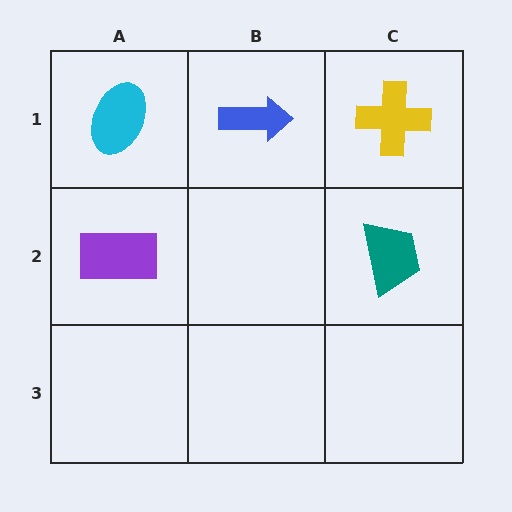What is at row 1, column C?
A yellow cross.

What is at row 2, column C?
A teal trapezoid.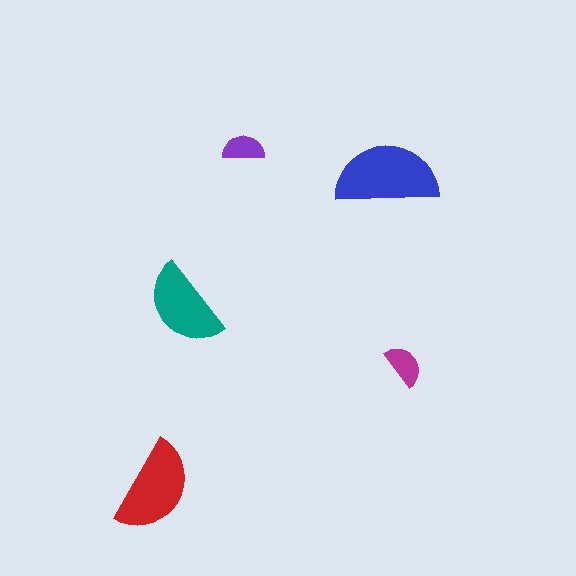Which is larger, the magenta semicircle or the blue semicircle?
The blue one.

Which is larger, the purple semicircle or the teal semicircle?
The teal one.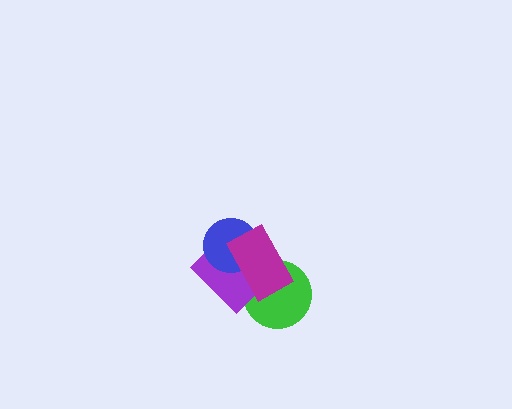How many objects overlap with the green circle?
2 objects overlap with the green circle.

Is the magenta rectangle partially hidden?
No, no other shape covers it.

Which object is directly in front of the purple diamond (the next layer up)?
The blue circle is directly in front of the purple diamond.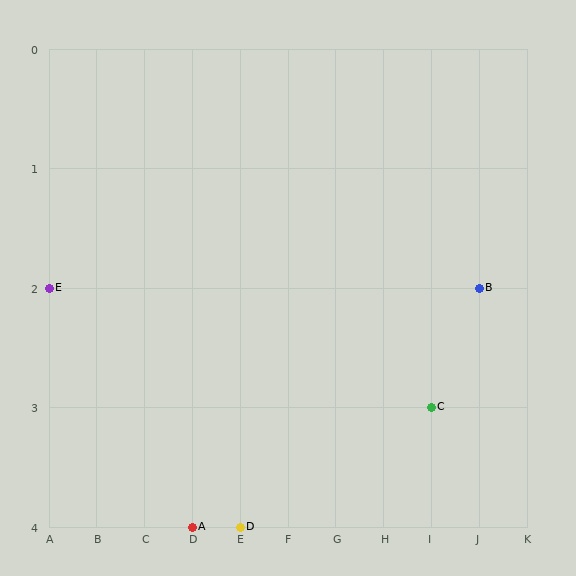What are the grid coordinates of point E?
Point E is at grid coordinates (A, 2).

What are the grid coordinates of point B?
Point B is at grid coordinates (J, 2).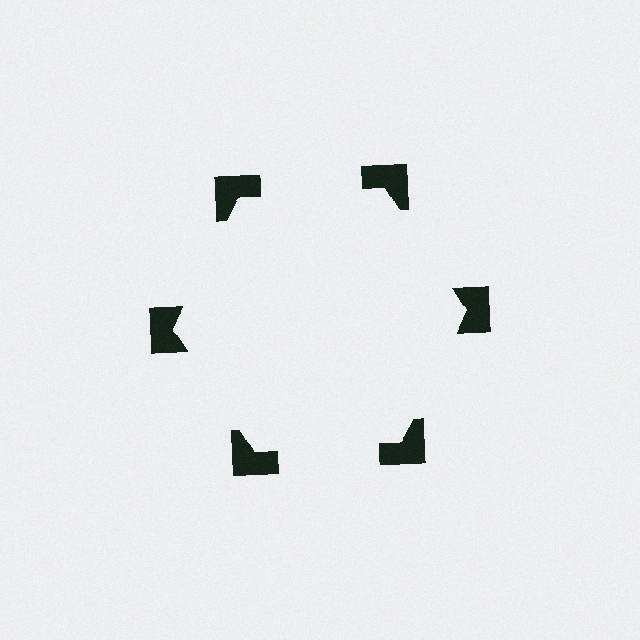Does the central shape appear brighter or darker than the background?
It typically appears slightly brighter than the background, even though no actual brightness change is drawn.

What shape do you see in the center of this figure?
An illusory hexagon — its edges are inferred from the aligned wedge cuts in the notched squares, not physically drawn.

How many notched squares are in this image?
There are 6 — one at each vertex of the illusory hexagon.